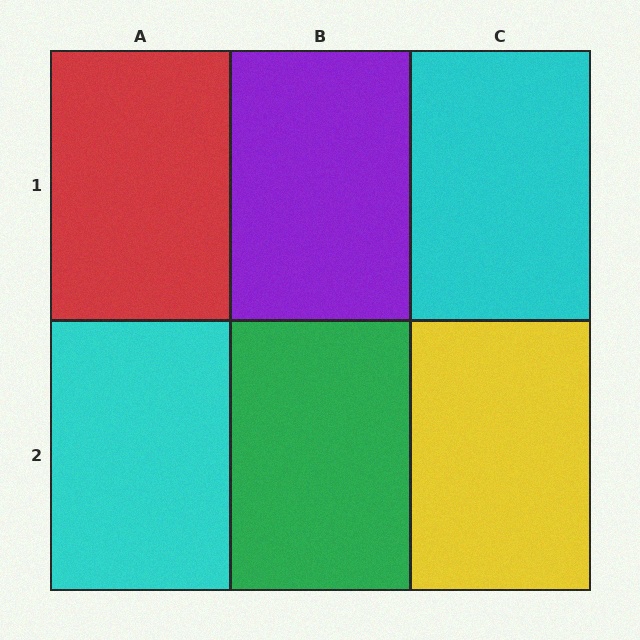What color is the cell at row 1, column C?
Cyan.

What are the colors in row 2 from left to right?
Cyan, green, yellow.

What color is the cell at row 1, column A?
Red.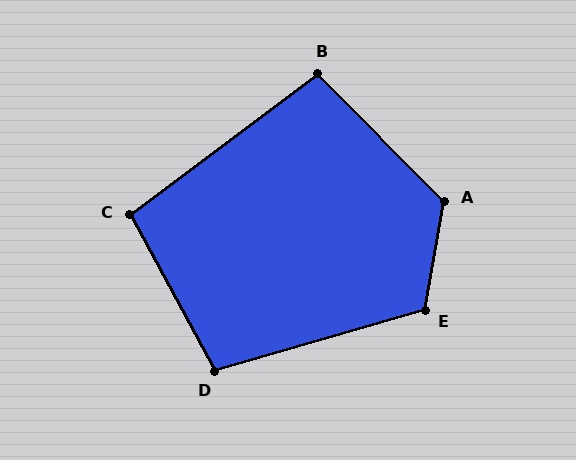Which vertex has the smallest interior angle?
B, at approximately 98 degrees.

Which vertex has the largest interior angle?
A, at approximately 125 degrees.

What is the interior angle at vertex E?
Approximately 116 degrees (obtuse).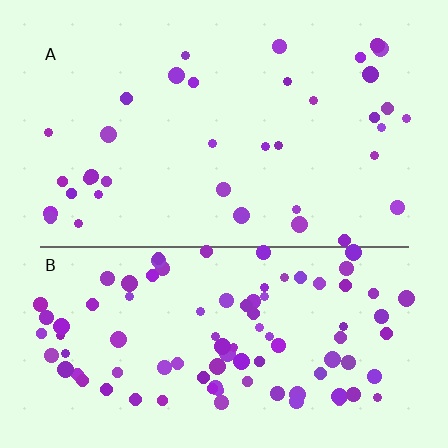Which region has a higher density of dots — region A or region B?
B (the bottom).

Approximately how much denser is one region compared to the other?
Approximately 2.6× — region B over region A.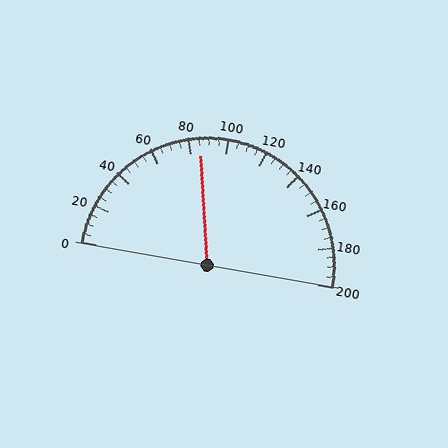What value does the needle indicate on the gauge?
The needle indicates approximately 85.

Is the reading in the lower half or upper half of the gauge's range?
The reading is in the lower half of the range (0 to 200).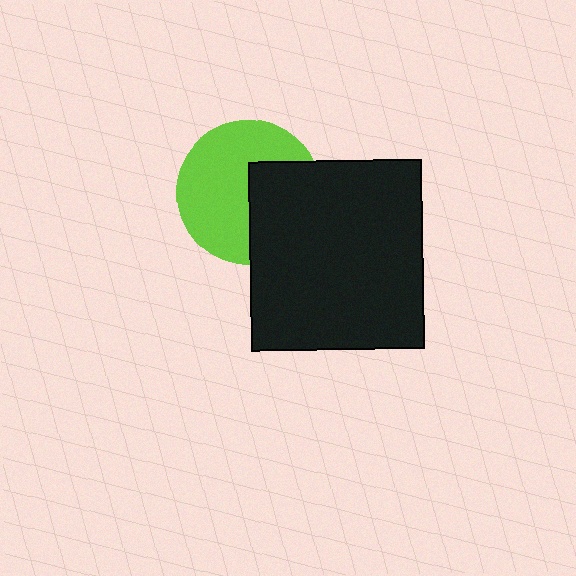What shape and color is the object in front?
The object in front is a black rectangle.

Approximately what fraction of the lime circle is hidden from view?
Roughly 38% of the lime circle is hidden behind the black rectangle.